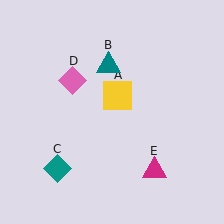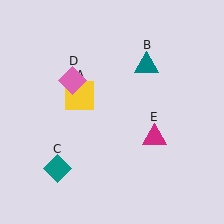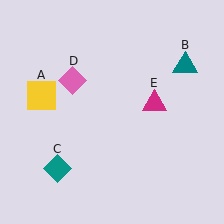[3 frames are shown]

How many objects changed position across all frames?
3 objects changed position: yellow square (object A), teal triangle (object B), magenta triangle (object E).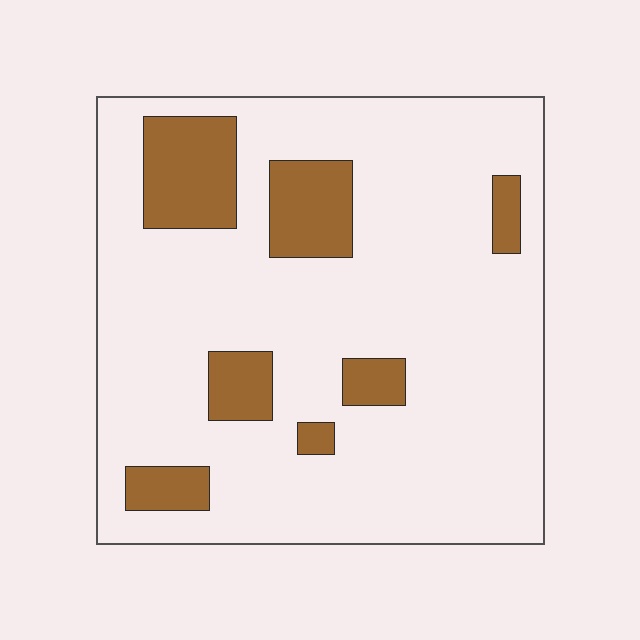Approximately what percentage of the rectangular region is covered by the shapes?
Approximately 15%.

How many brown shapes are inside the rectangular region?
7.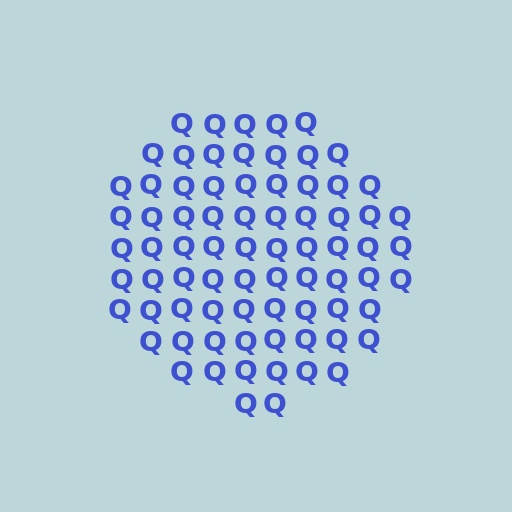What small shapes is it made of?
It is made of small letter Q's.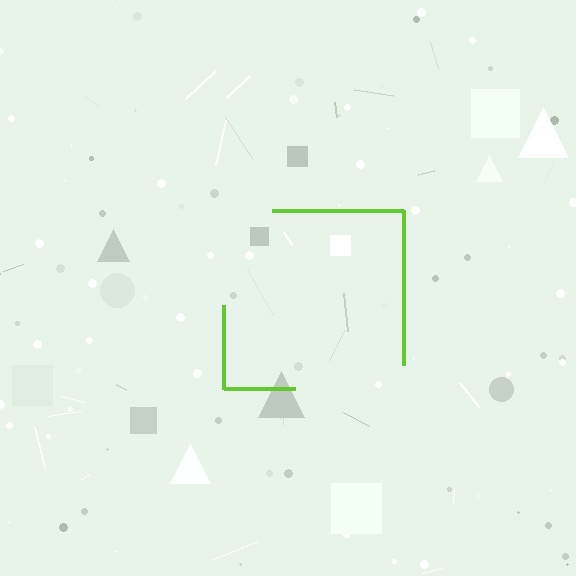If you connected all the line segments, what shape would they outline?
They would outline a square.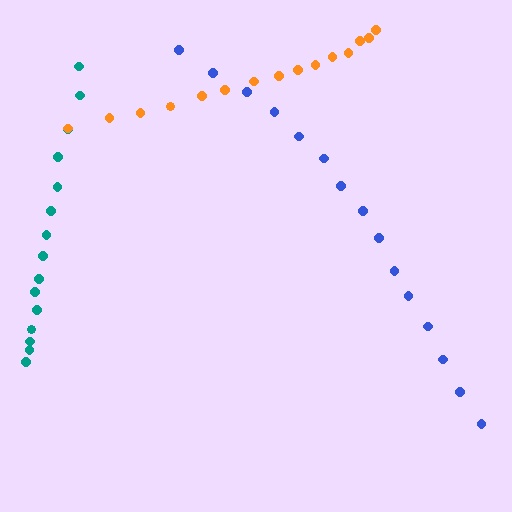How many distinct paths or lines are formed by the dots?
There are 3 distinct paths.